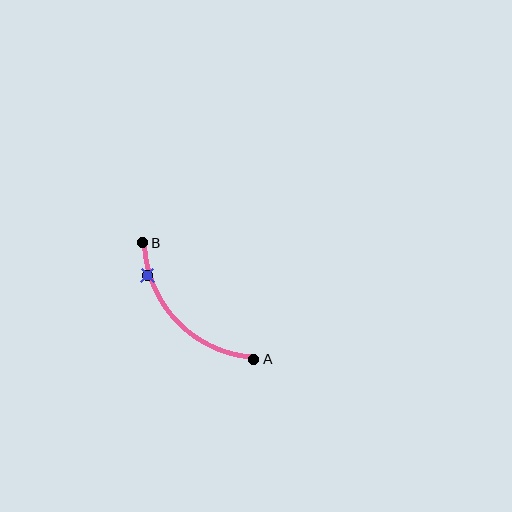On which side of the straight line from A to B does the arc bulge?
The arc bulges below and to the left of the straight line connecting A and B.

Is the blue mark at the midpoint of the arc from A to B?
No. The blue mark lies on the arc but is closer to endpoint B. The arc midpoint would be at the point on the curve equidistant along the arc from both A and B.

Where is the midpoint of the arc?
The arc midpoint is the point on the curve farthest from the straight line joining A and B. It sits below and to the left of that line.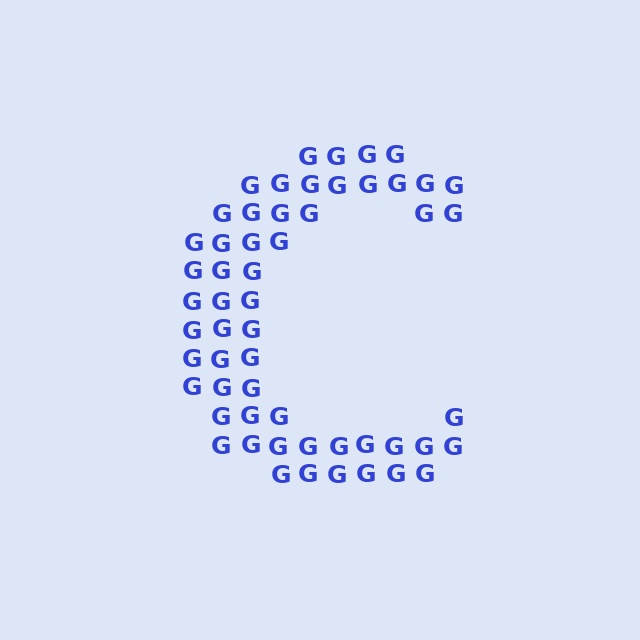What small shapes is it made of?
It is made of small letter G's.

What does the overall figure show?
The overall figure shows the letter C.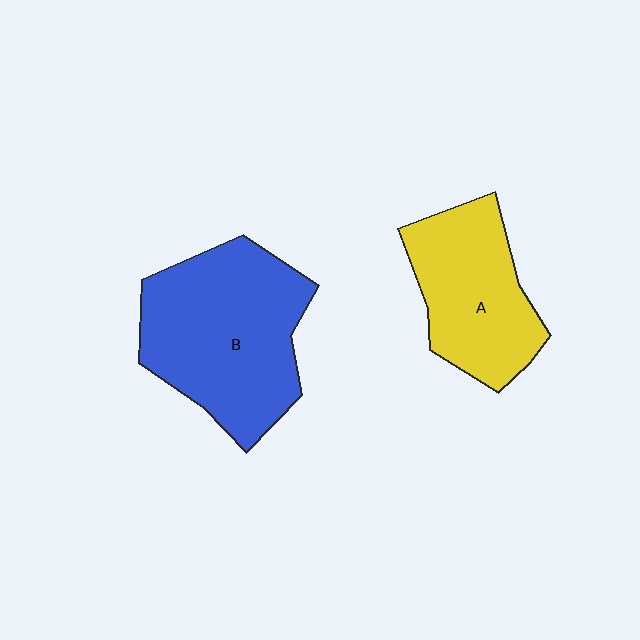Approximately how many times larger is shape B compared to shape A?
Approximately 1.4 times.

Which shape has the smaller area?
Shape A (yellow).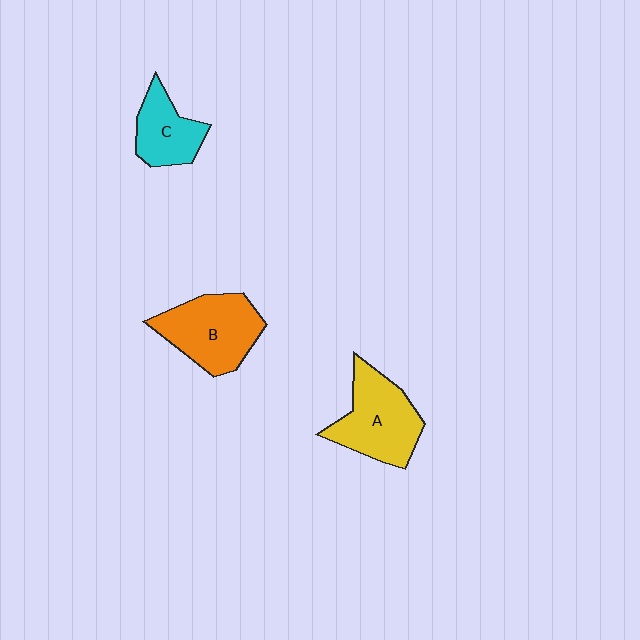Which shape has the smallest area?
Shape C (cyan).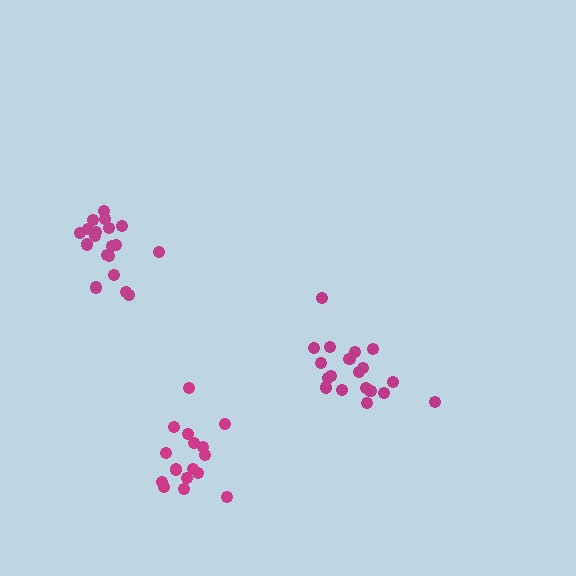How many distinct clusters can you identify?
There are 3 distinct clusters.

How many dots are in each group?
Group 1: 19 dots, Group 2: 19 dots, Group 3: 16 dots (54 total).